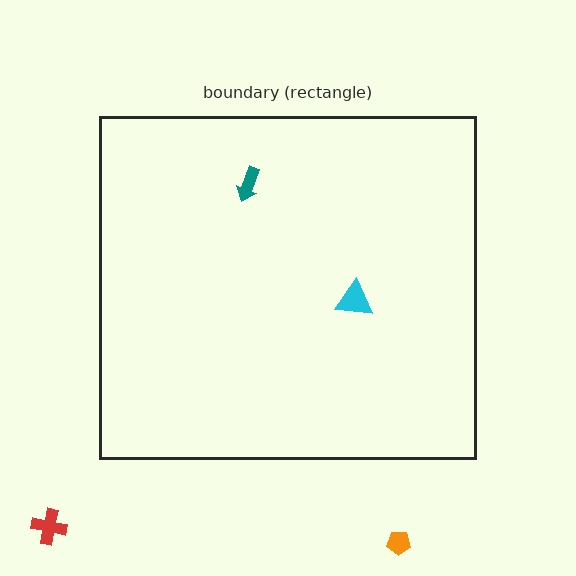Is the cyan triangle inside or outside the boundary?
Inside.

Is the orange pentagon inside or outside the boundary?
Outside.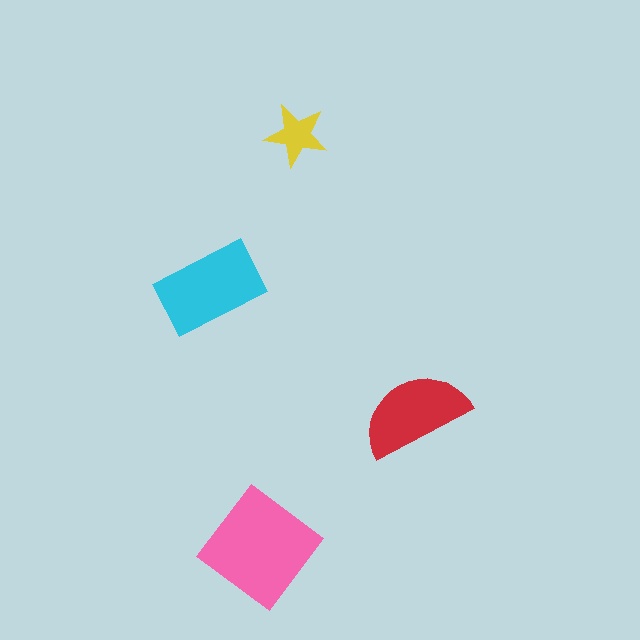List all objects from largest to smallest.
The pink diamond, the cyan rectangle, the red semicircle, the yellow star.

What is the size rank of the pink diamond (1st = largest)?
1st.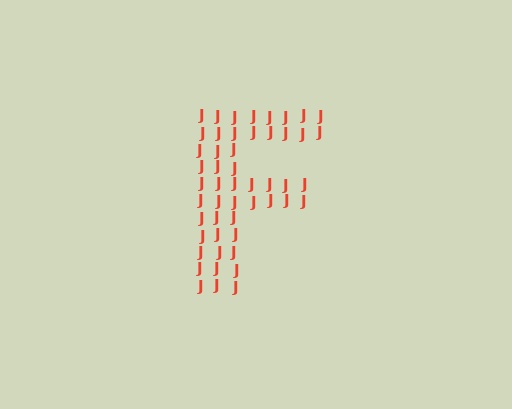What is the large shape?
The large shape is the letter F.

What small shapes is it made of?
It is made of small letter J's.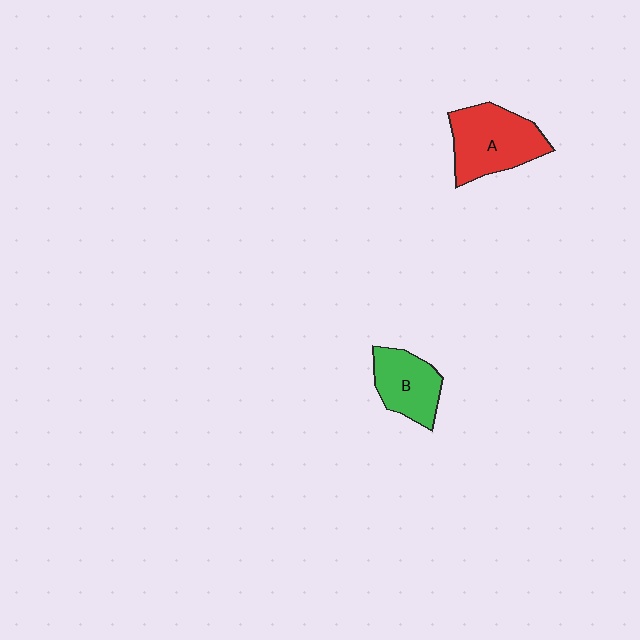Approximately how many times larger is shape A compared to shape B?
Approximately 1.4 times.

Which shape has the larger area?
Shape A (red).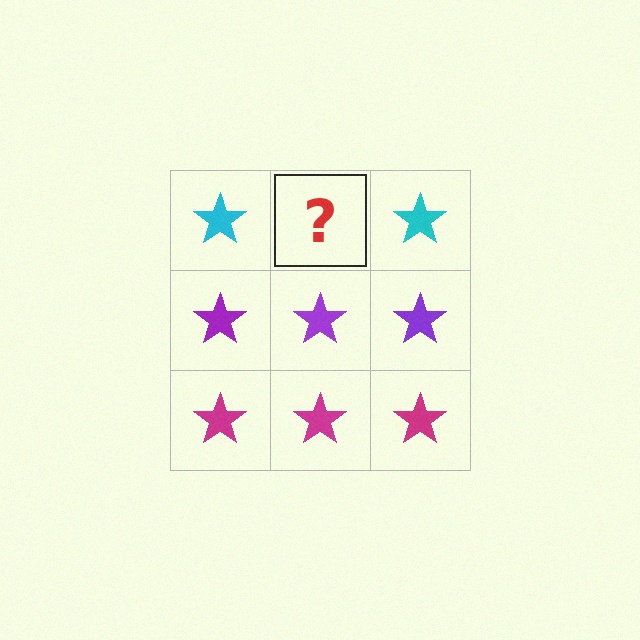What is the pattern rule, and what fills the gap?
The rule is that each row has a consistent color. The gap should be filled with a cyan star.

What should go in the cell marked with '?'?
The missing cell should contain a cyan star.